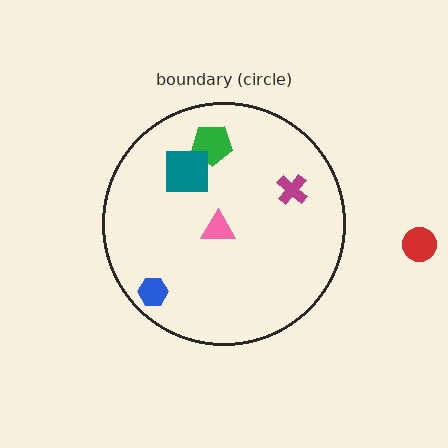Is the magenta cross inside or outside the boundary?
Inside.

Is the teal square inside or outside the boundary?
Inside.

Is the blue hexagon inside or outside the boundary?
Inside.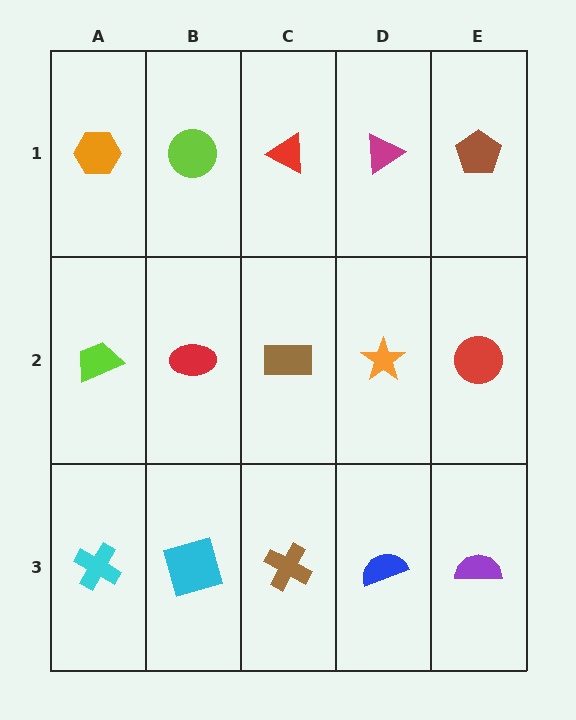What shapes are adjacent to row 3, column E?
A red circle (row 2, column E), a blue semicircle (row 3, column D).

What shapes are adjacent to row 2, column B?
A lime circle (row 1, column B), a cyan square (row 3, column B), a lime trapezoid (row 2, column A), a brown rectangle (row 2, column C).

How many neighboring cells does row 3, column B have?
3.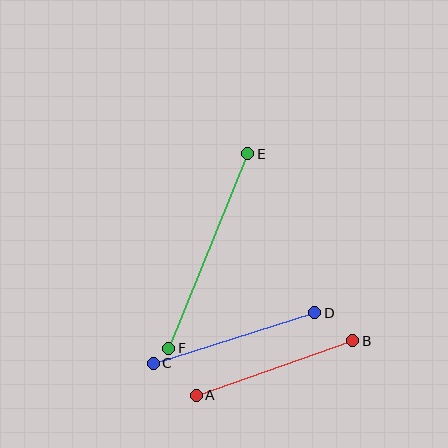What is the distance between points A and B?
The distance is approximately 166 pixels.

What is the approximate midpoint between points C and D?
The midpoint is at approximately (234, 338) pixels.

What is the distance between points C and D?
The distance is approximately 169 pixels.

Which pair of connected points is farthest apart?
Points E and F are farthest apart.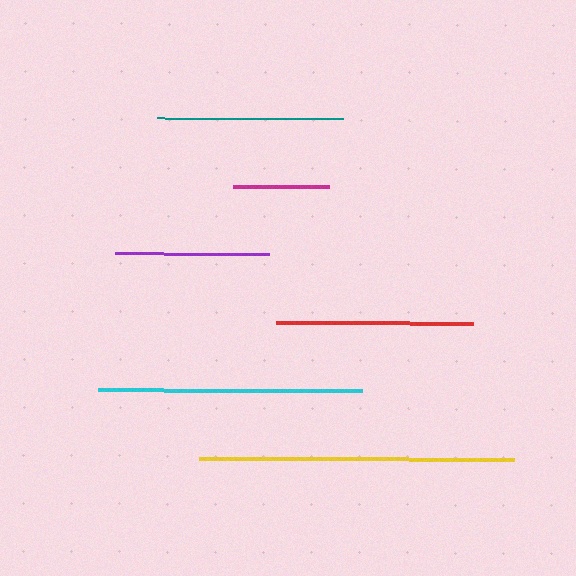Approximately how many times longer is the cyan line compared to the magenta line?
The cyan line is approximately 2.8 times the length of the magenta line.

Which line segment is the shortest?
The magenta line is the shortest at approximately 96 pixels.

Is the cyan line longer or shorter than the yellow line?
The yellow line is longer than the cyan line.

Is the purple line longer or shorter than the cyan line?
The cyan line is longer than the purple line.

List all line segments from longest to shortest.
From longest to shortest: yellow, cyan, red, teal, purple, magenta.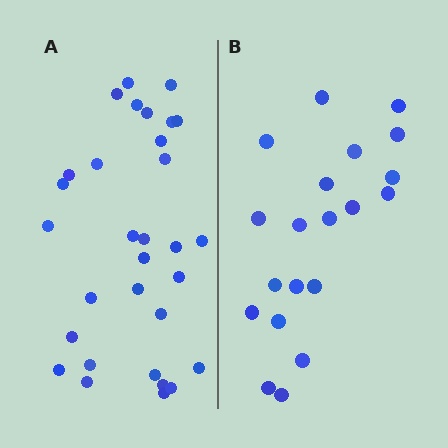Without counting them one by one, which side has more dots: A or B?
Region A (the left region) has more dots.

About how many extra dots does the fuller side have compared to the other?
Region A has roughly 12 or so more dots than region B.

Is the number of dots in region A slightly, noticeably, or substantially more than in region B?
Region A has substantially more. The ratio is roughly 1.6 to 1.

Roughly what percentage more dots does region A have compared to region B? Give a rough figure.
About 55% more.